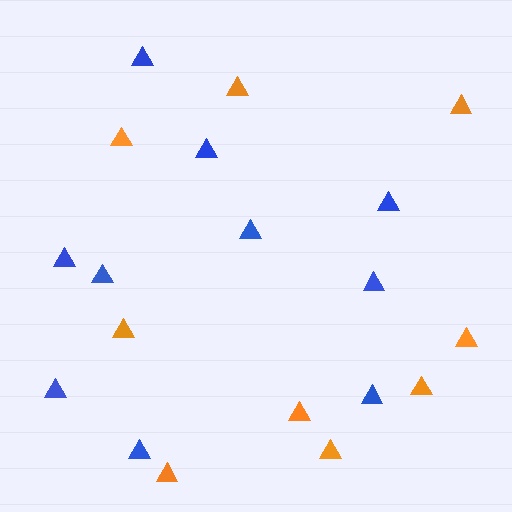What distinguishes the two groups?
There are 2 groups: one group of orange triangles (9) and one group of blue triangles (10).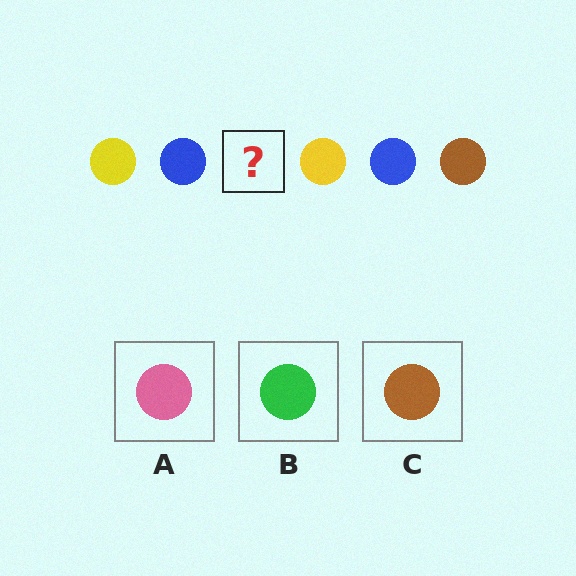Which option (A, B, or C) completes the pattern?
C.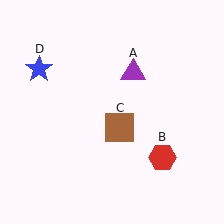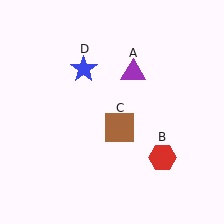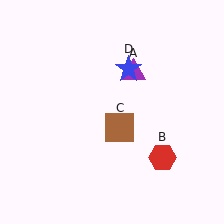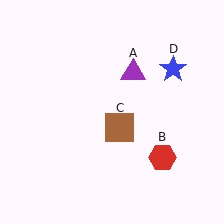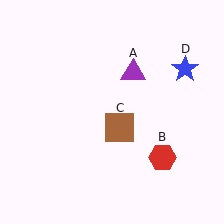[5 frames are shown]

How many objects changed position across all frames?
1 object changed position: blue star (object D).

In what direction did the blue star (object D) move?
The blue star (object D) moved right.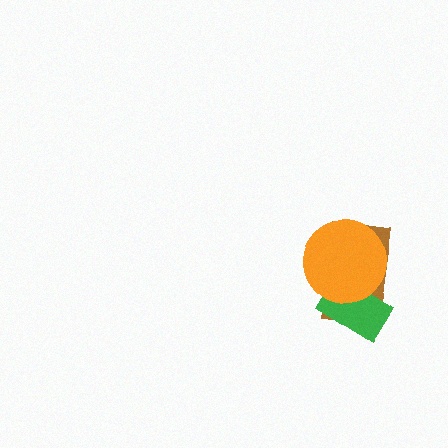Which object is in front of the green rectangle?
The orange circle is in front of the green rectangle.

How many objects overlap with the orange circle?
2 objects overlap with the orange circle.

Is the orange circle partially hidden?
No, no other shape covers it.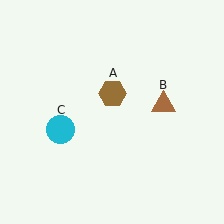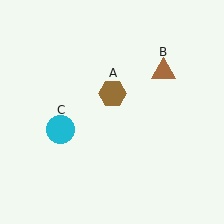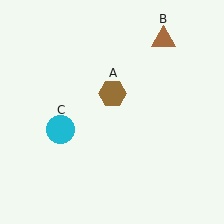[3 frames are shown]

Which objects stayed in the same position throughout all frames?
Brown hexagon (object A) and cyan circle (object C) remained stationary.